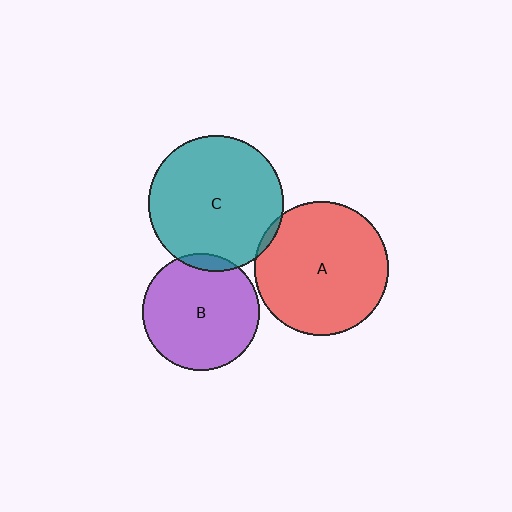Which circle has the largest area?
Circle C (teal).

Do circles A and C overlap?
Yes.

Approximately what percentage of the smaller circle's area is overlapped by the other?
Approximately 5%.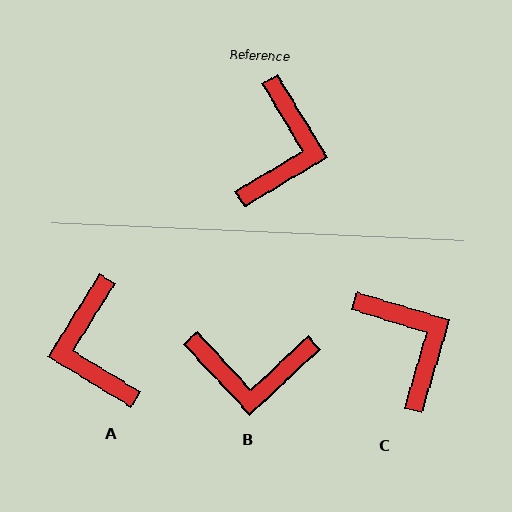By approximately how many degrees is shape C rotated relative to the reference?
Approximately 42 degrees counter-clockwise.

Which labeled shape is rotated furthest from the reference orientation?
A, about 153 degrees away.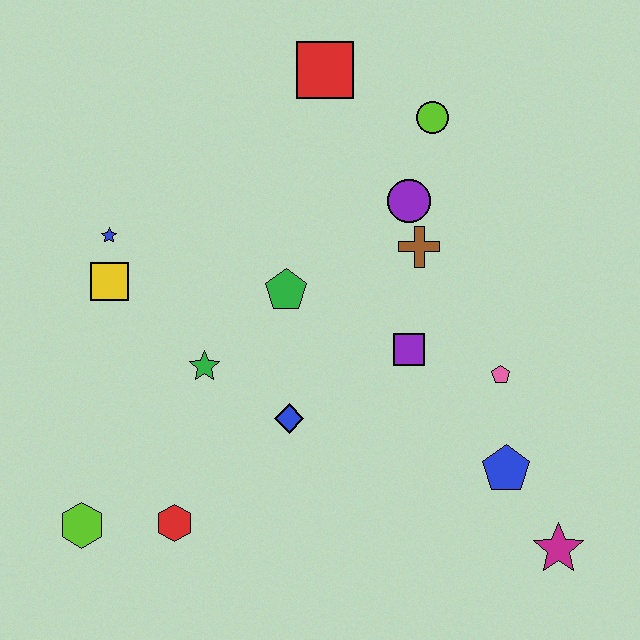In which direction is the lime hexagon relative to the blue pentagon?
The lime hexagon is to the left of the blue pentagon.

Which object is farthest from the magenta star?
The blue star is farthest from the magenta star.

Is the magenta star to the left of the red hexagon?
No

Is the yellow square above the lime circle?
No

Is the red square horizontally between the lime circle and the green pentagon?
Yes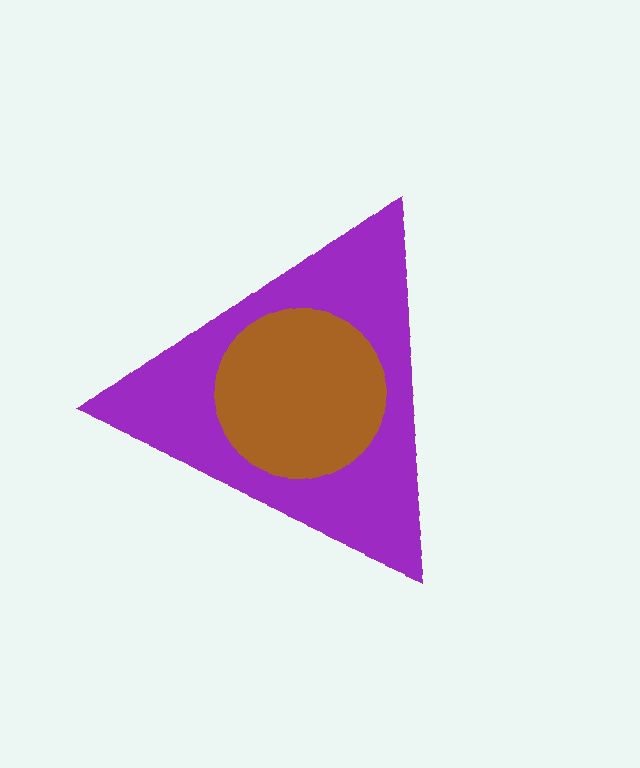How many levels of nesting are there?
2.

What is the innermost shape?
The brown circle.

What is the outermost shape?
The purple triangle.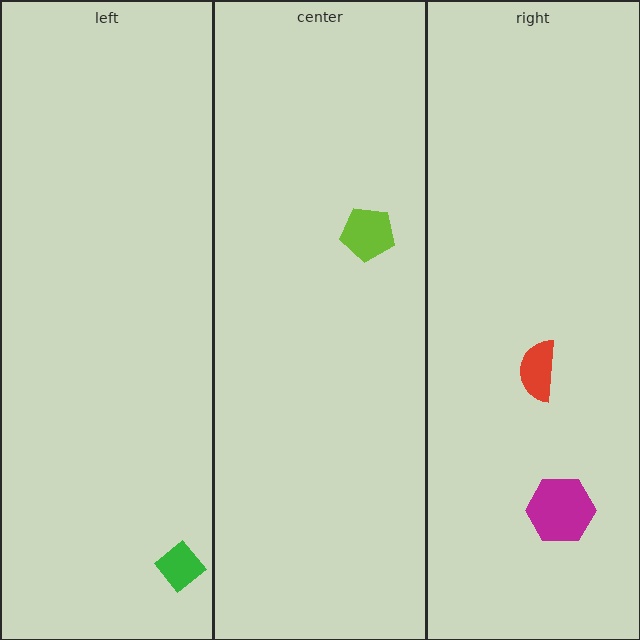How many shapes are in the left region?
1.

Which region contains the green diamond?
The left region.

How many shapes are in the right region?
2.